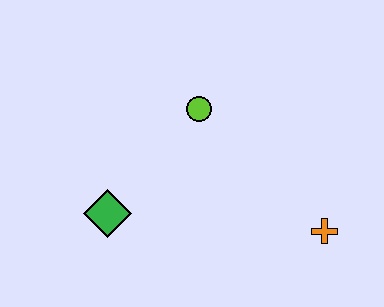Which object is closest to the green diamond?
The lime circle is closest to the green diamond.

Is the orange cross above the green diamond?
No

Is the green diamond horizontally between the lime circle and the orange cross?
No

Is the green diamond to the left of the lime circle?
Yes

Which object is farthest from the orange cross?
The green diamond is farthest from the orange cross.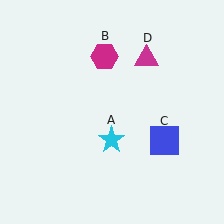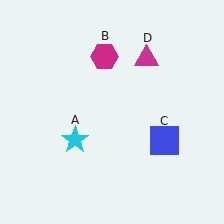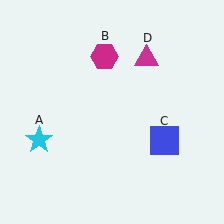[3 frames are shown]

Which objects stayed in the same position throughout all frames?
Magenta hexagon (object B) and blue square (object C) and magenta triangle (object D) remained stationary.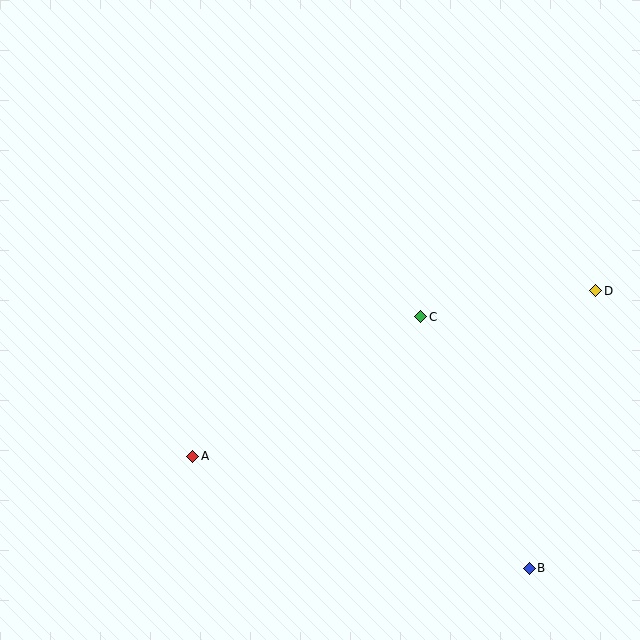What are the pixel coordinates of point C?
Point C is at (421, 317).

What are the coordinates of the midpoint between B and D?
The midpoint between B and D is at (562, 429).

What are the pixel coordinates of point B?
Point B is at (529, 568).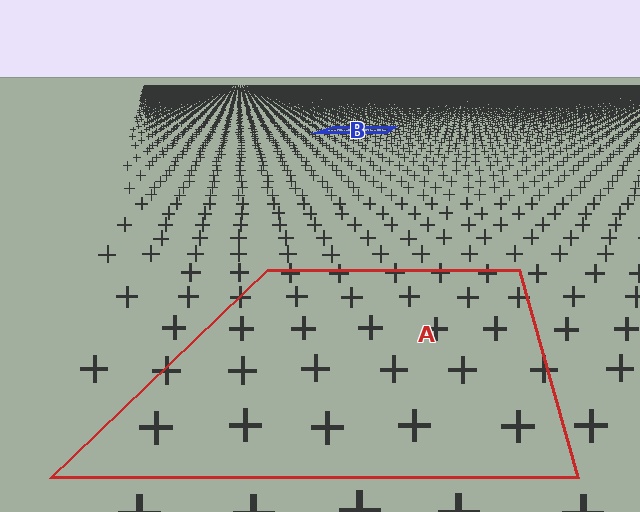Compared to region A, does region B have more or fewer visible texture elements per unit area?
Region B has more texture elements per unit area — they are packed more densely because it is farther away.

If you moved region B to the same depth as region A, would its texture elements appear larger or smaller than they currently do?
They would appear larger. At a closer depth, the same texture elements are projected at a bigger on-screen size.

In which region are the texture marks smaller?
The texture marks are smaller in region B, because it is farther away.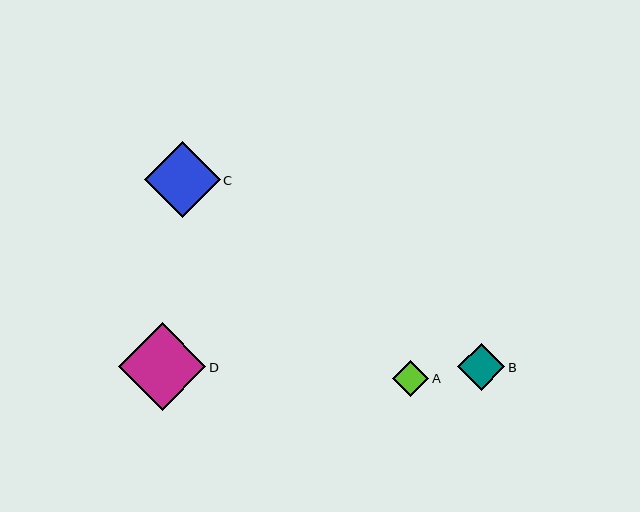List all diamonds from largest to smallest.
From largest to smallest: D, C, B, A.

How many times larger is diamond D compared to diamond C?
Diamond D is approximately 1.2 times the size of diamond C.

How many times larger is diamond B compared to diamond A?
Diamond B is approximately 1.3 times the size of diamond A.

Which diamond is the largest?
Diamond D is the largest with a size of approximately 87 pixels.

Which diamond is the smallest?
Diamond A is the smallest with a size of approximately 36 pixels.